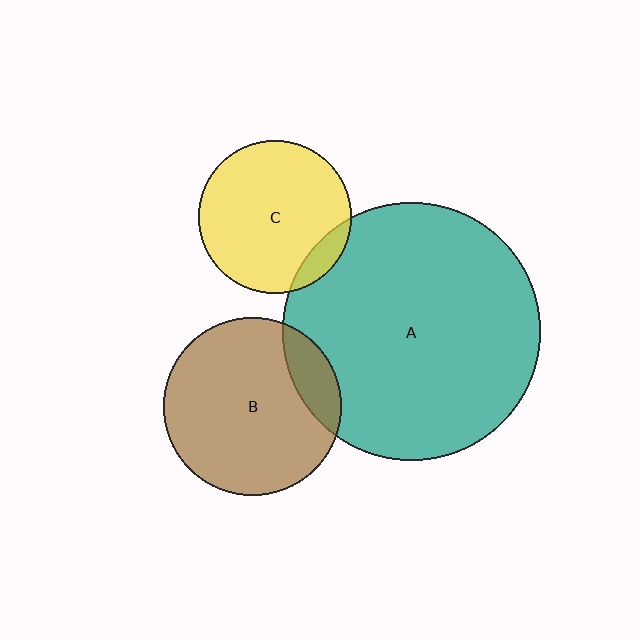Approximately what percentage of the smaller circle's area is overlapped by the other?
Approximately 10%.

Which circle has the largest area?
Circle A (teal).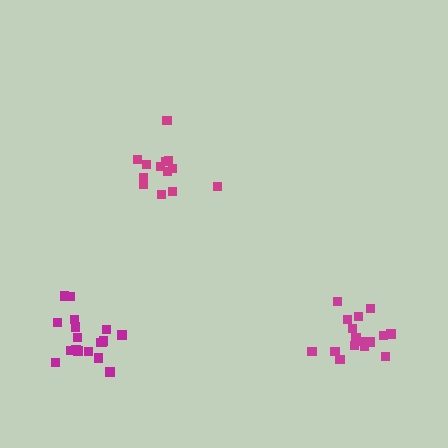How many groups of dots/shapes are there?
There are 3 groups.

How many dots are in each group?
Group 1: 13 dots, Group 2: 17 dots, Group 3: 18 dots (48 total).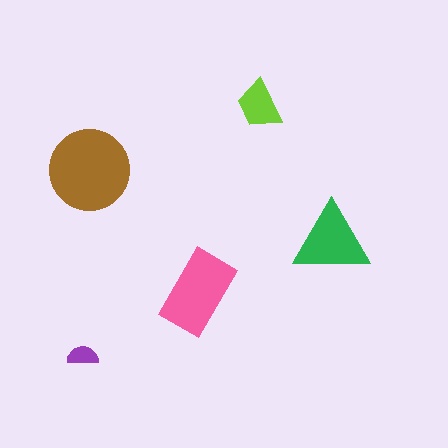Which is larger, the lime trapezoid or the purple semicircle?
The lime trapezoid.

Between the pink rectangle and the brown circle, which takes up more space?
The brown circle.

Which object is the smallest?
The purple semicircle.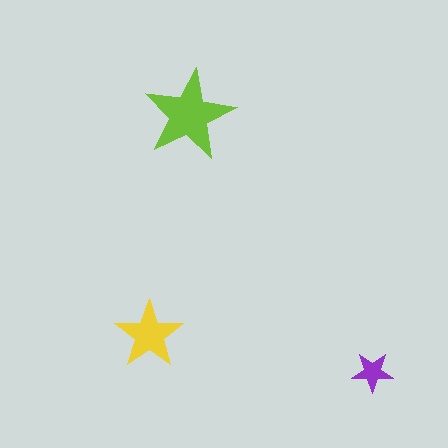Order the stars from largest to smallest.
the lime one, the yellow one, the purple one.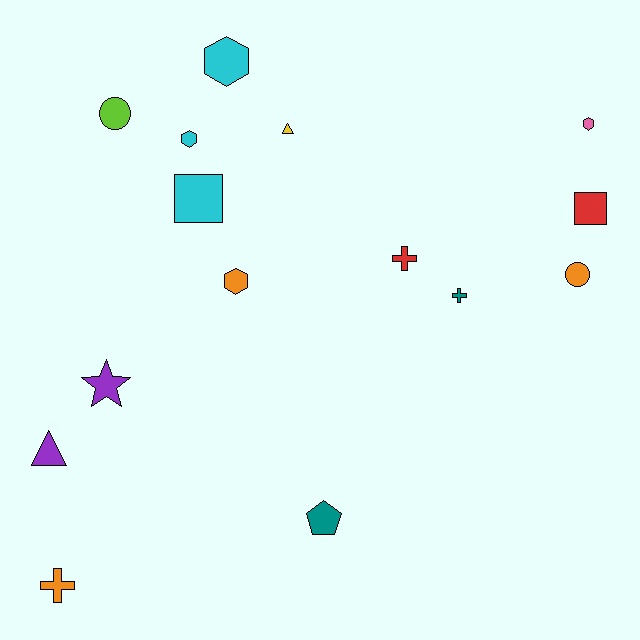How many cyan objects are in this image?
There are 3 cyan objects.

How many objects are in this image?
There are 15 objects.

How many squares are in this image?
There are 2 squares.